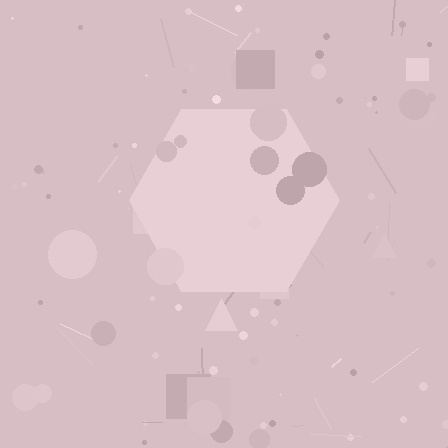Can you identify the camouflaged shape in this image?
The camouflaged shape is a hexagon.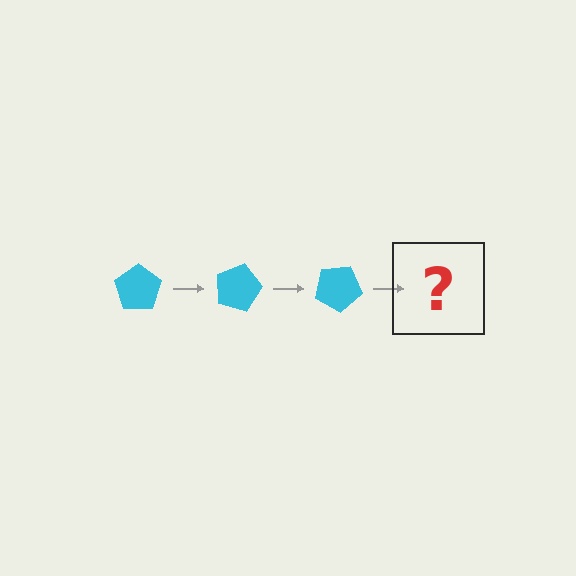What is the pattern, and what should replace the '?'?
The pattern is that the pentagon rotates 15 degrees each step. The '?' should be a cyan pentagon rotated 45 degrees.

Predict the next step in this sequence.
The next step is a cyan pentagon rotated 45 degrees.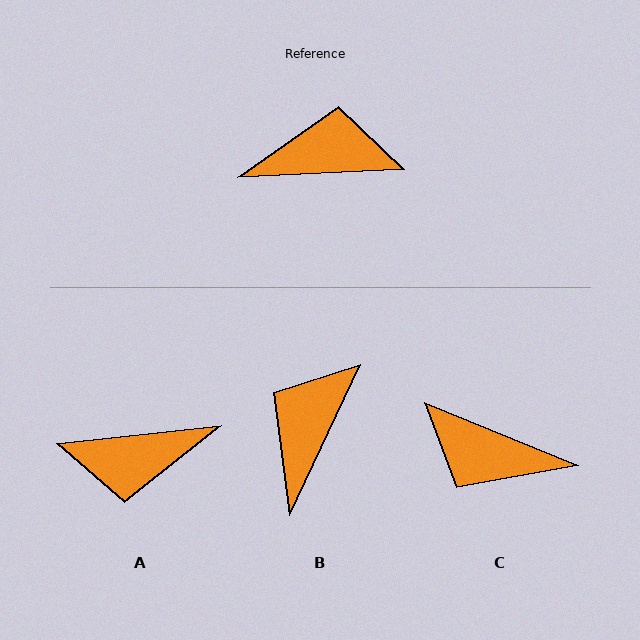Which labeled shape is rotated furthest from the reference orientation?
A, about 177 degrees away.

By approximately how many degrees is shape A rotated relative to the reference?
Approximately 177 degrees clockwise.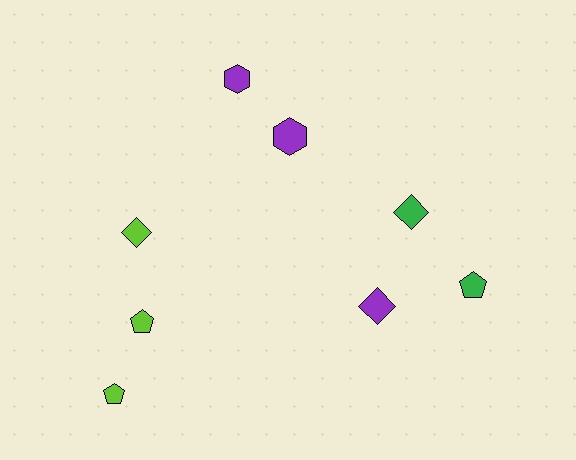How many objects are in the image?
There are 8 objects.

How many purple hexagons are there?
There are 2 purple hexagons.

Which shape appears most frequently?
Diamond, with 3 objects.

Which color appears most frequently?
Lime, with 3 objects.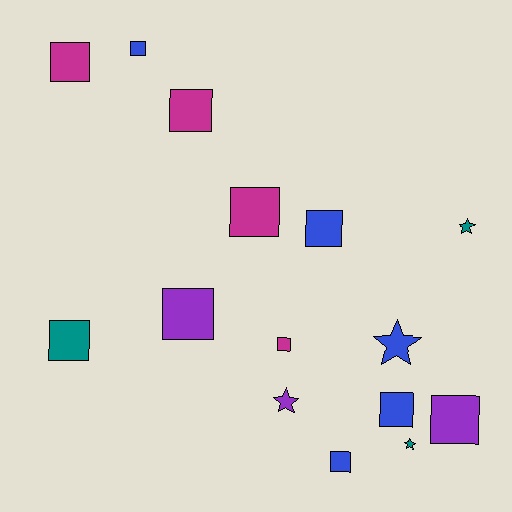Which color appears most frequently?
Blue, with 5 objects.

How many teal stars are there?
There are 2 teal stars.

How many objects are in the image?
There are 15 objects.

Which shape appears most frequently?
Square, with 11 objects.